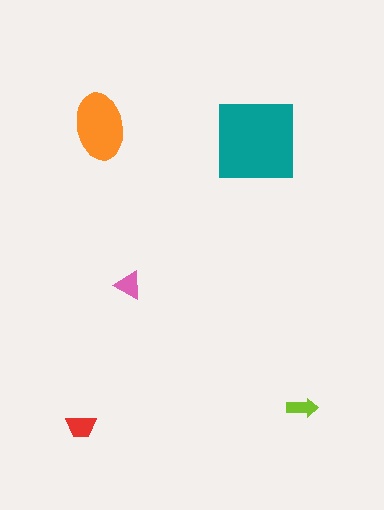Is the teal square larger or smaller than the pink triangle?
Larger.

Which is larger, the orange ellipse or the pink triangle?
The orange ellipse.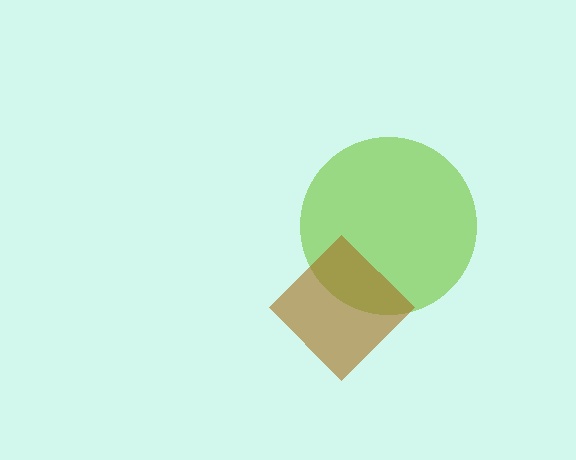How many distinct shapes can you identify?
There are 2 distinct shapes: a lime circle, a brown diamond.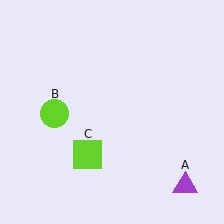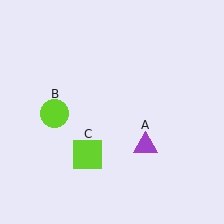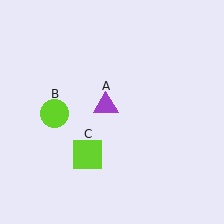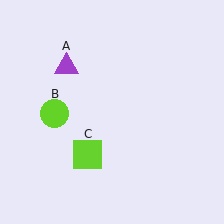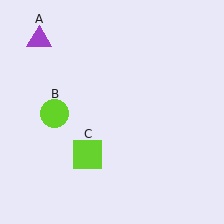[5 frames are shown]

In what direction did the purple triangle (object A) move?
The purple triangle (object A) moved up and to the left.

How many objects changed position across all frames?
1 object changed position: purple triangle (object A).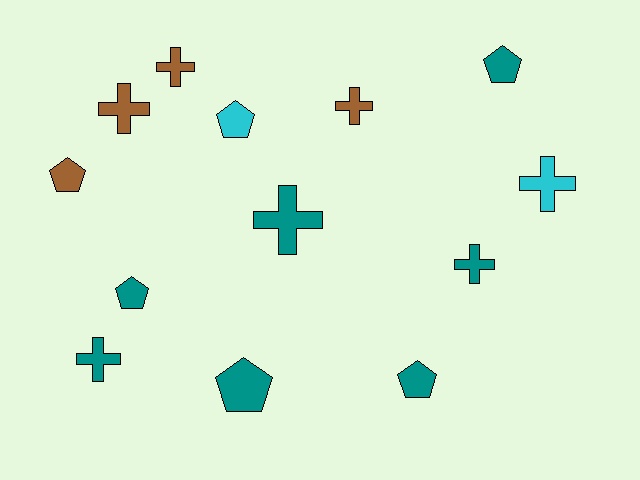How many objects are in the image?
There are 13 objects.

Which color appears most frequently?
Teal, with 7 objects.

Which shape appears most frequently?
Cross, with 7 objects.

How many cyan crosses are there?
There is 1 cyan cross.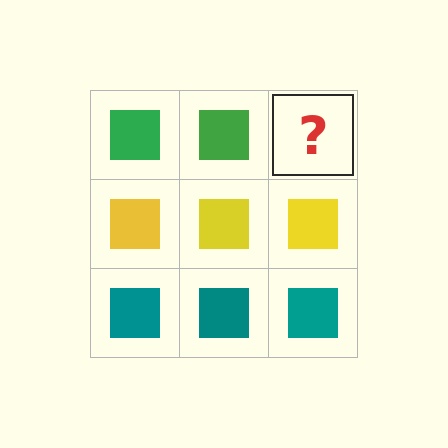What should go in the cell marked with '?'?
The missing cell should contain a green square.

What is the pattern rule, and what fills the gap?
The rule is that each row has a consistent color. The gap should be filled with a green square.